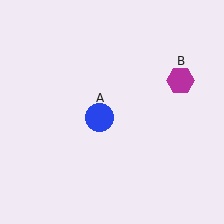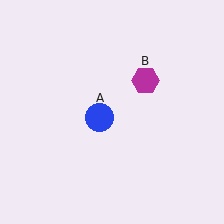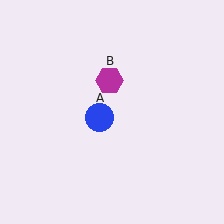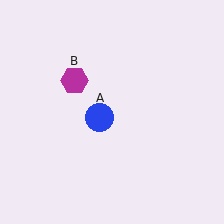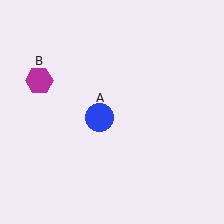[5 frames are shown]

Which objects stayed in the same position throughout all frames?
Blue circle (object A) remained stationary.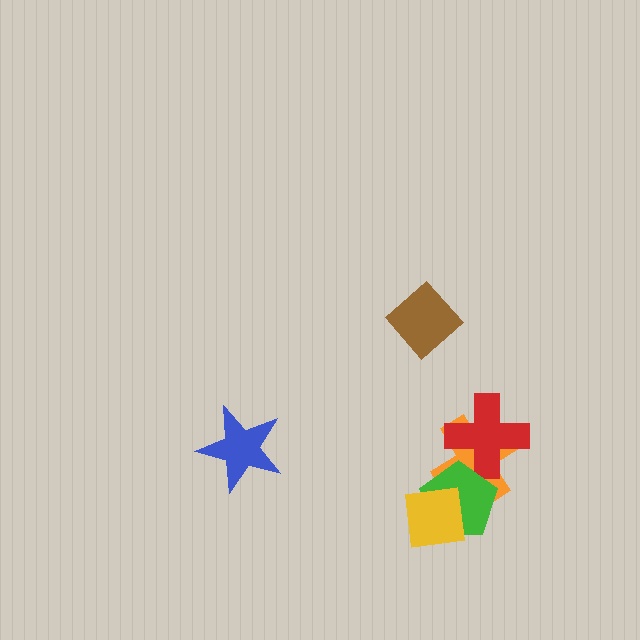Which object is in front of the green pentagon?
The yellow square is in front of the green pentagon.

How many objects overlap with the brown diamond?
0 objects overlap with the brown diamond.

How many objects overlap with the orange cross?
2 objects overlap with the orange cross.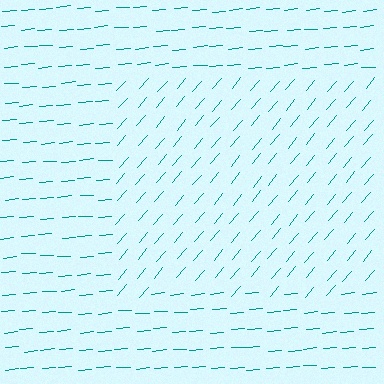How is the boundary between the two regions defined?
The boundary is defined purely by a change in line orientation (approximately 45 degrees difference). All lines are the same color and thickness.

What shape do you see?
I see a rectangle.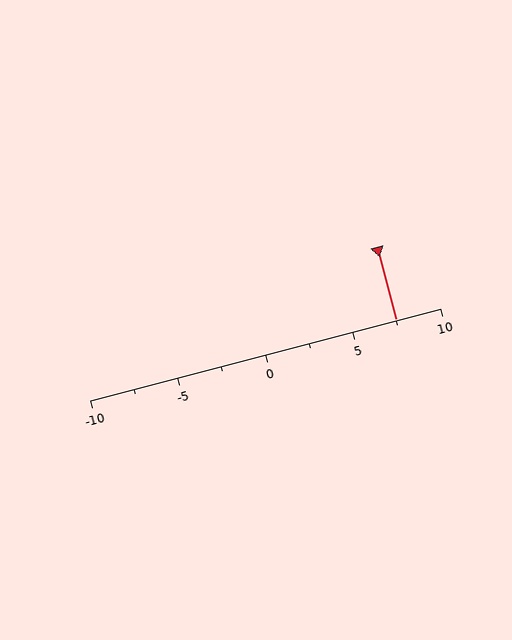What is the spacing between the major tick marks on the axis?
The major ticks are spaced 5 apart.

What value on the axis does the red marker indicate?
The marker indicates approximately 7.5.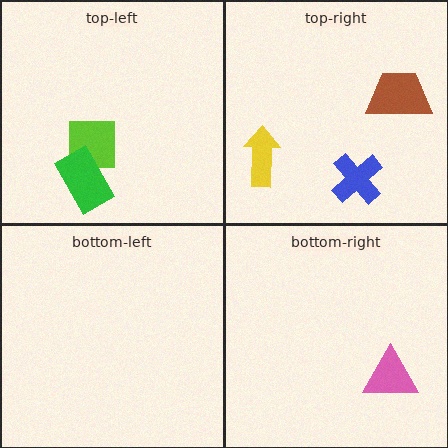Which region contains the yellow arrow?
The top-right region.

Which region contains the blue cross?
The top-right region.